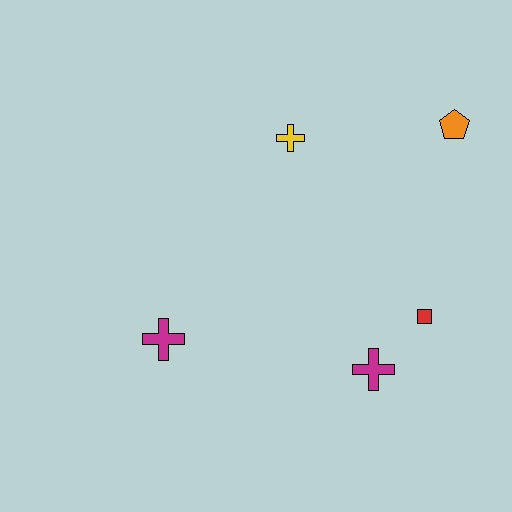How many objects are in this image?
There are 5 objects.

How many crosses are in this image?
There are 3 crosses.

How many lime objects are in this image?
There are no lime objects.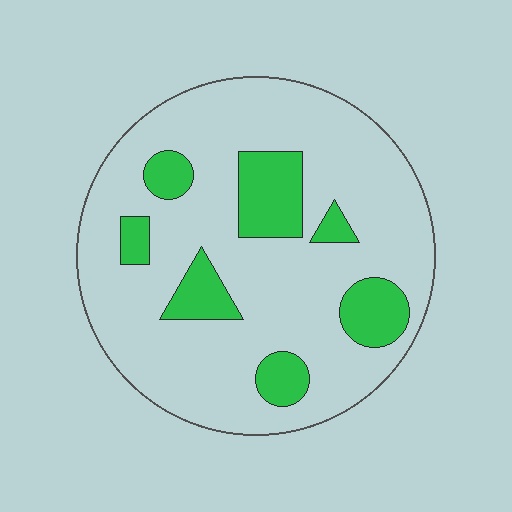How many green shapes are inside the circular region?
7.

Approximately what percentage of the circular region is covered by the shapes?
Approximately 20%.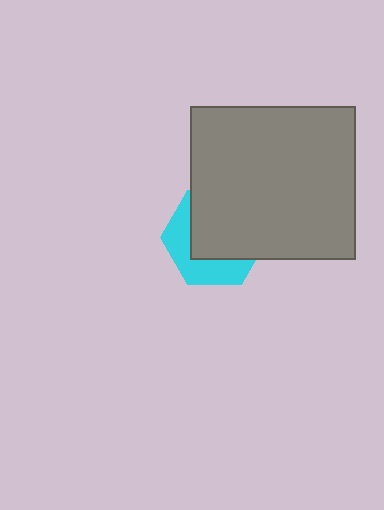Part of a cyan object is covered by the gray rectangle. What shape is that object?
It is a hexagon.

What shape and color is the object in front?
The object in front is a gray rectangle.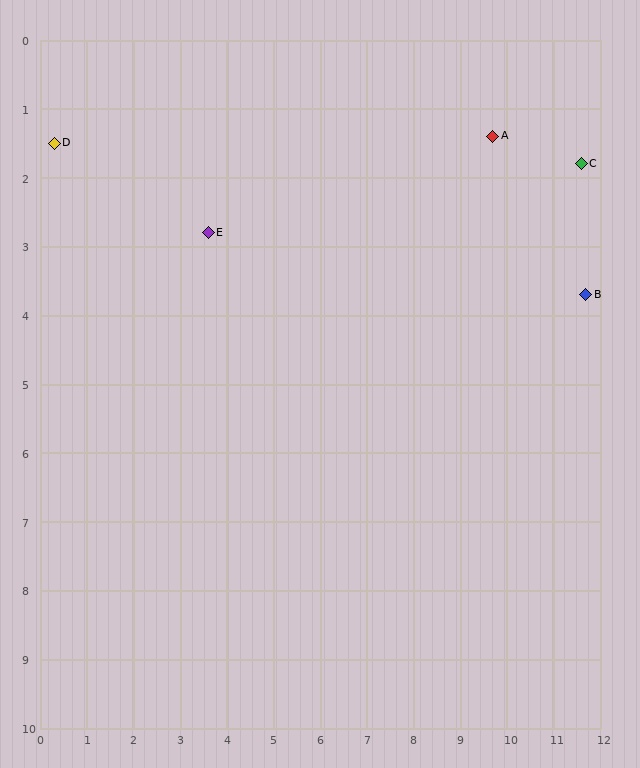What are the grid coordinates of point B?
Point B is at approximately (11.7, 3.7).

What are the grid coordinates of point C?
Point C is at approximately (11.6, 1.8).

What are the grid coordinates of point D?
Point D is at approximately (0.3, 1.5).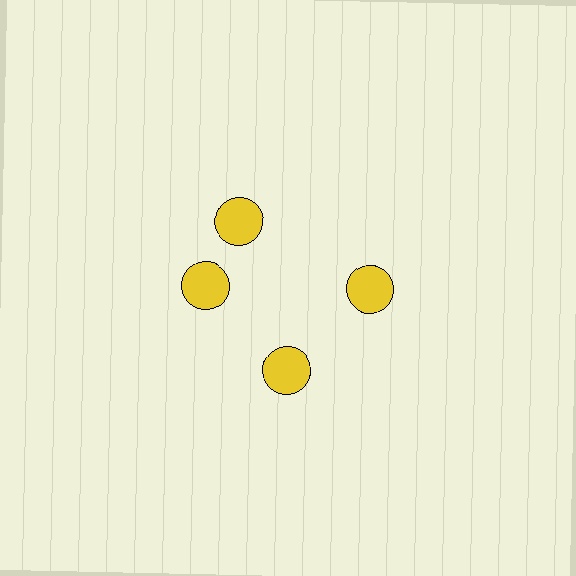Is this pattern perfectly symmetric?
No. The 4 yellow circles are arranged in a ring, but one element near the 12 o'clock position is rotated out of alignment along the ring, breaking the 4-fold rotational symmetry.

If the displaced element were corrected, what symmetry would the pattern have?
It would have 4-fold rotational symmetry — the pattern would map onto itself every 90 degrees.